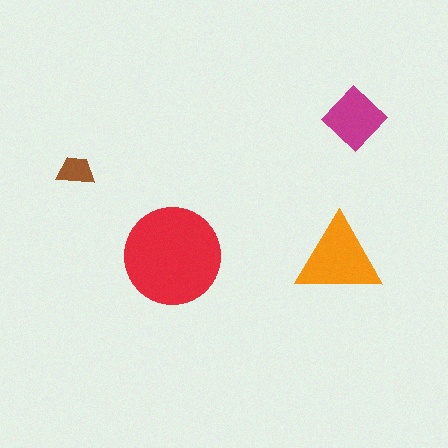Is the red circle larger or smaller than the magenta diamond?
Larger.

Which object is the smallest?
The brown trapezoid.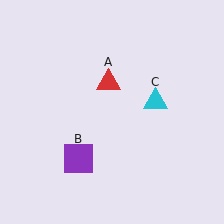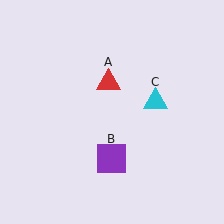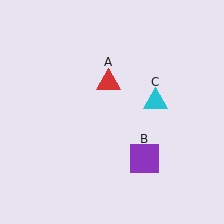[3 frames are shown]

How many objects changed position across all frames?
1 object changed position: purple square (object B).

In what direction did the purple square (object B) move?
The purple square (object B) moved right.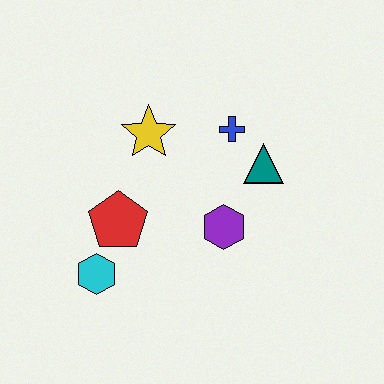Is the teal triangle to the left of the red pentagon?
No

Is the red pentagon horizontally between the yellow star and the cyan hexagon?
Yes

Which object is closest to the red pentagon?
The cyan hexagon is closest to the red pentagon.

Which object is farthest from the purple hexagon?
The cyan hexagon is farthest from the purple hexagon.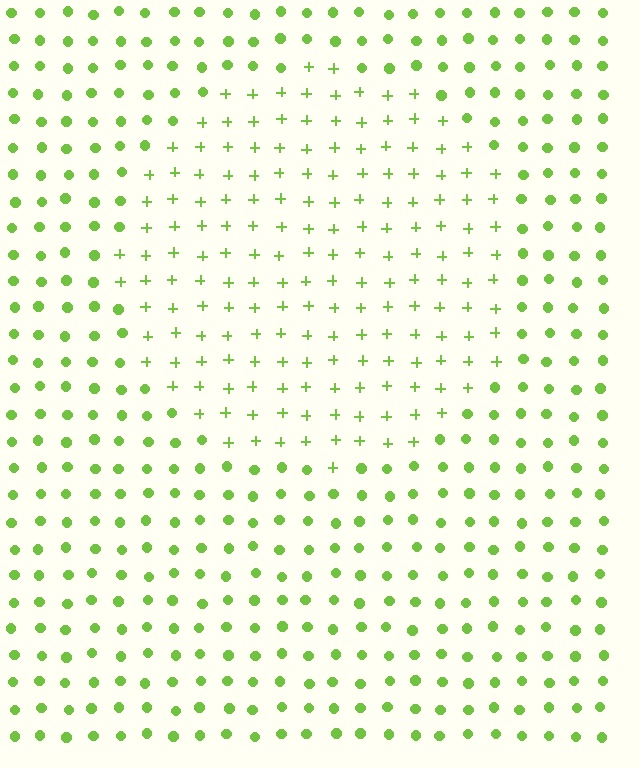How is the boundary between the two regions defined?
The boundary is defined by a change in element shape: plus signs inside vs. circles outside. All elements share the same color and spacing.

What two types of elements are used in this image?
The image uses plus signs inside the circle region and circles outside it.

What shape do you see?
I see a circle.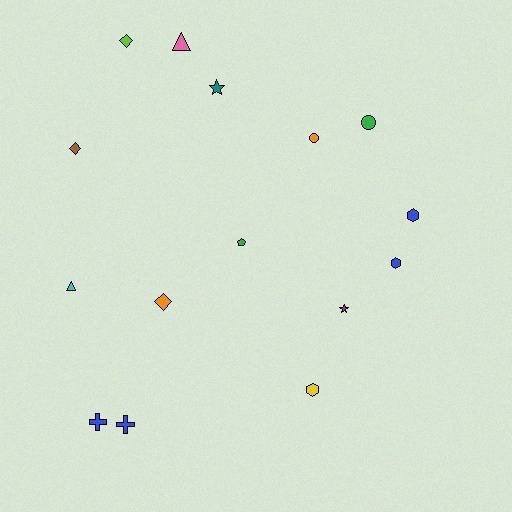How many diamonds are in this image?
There are 3 diamonds.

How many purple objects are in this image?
There is 1 purple object.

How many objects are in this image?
There are 15 objects.